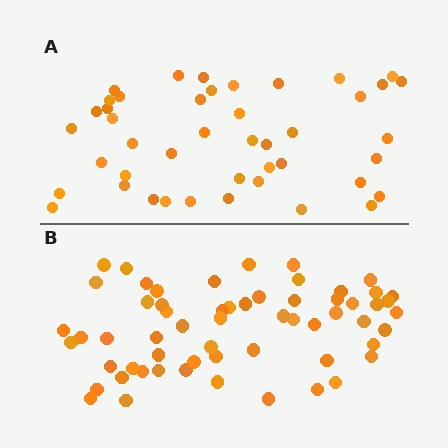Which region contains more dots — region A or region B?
Region B (the bottom region) has more dots.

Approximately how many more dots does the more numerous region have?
Region B has approximately 15 more dots than region A.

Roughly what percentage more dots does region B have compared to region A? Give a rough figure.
About 35% more.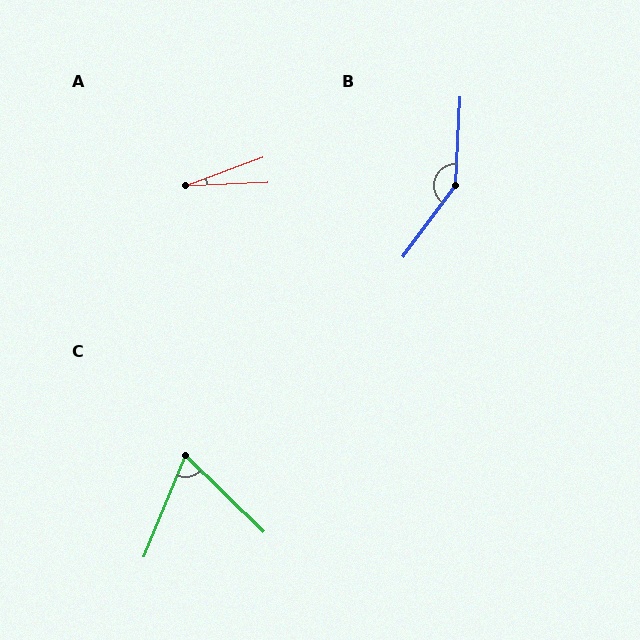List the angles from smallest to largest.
A (18°), C (68°), B (147°).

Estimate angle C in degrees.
Approximately 68 degrees.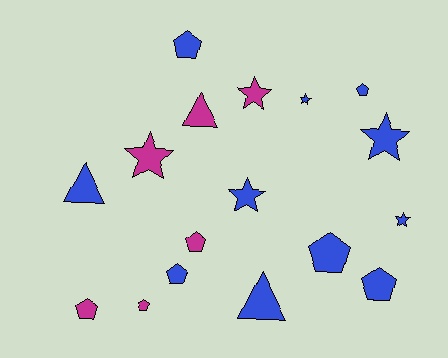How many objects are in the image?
There are 17 objects.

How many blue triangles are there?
There are 2 blue triangles.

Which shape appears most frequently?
Pentagon, with 8 objects.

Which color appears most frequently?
Blue, with 11 objects.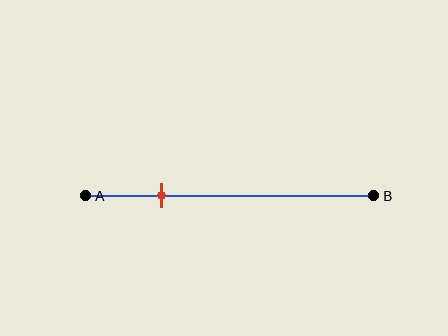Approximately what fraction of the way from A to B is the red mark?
The red mark is approximately 25% of the way from A to B.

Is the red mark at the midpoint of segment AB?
No, the mark is at about 25% from A, not at the 50% midpoint.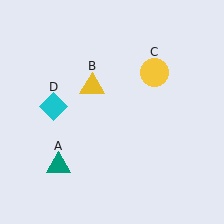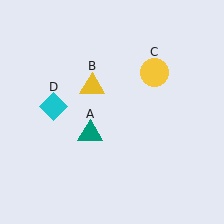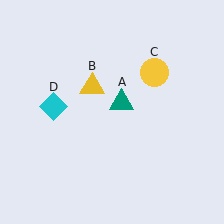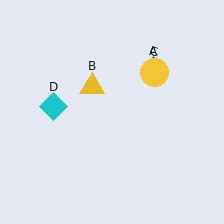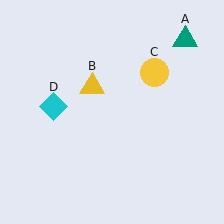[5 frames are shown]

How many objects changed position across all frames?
1 object changed position: teal triangle (object A).